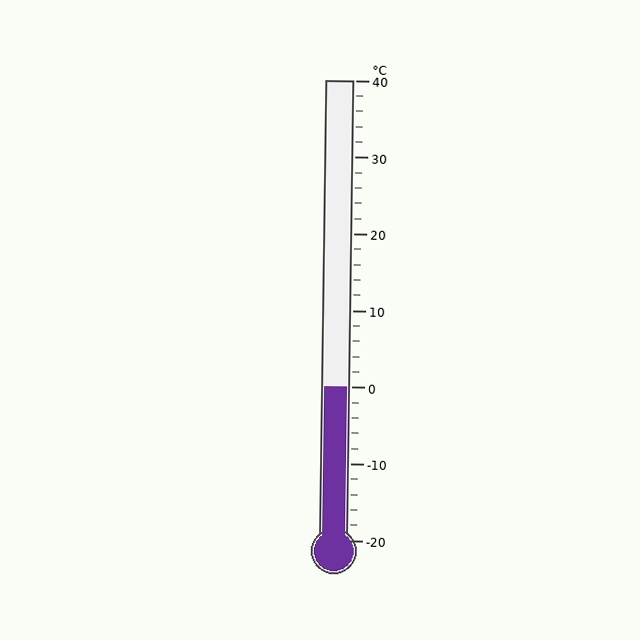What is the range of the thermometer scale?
The thermometer scale ranges from -20°C to 40°C.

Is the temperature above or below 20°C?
The temperature is below 20°C.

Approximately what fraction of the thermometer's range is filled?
The thermometer is filled to approximately 35% of its range.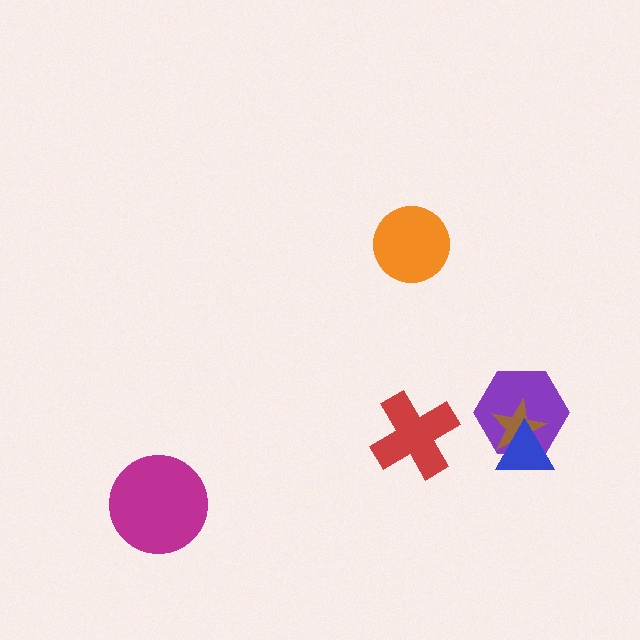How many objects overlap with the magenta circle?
0 objects overlap with the magenta circle.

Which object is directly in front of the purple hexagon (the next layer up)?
The brown star is directly in front of the purple hexagon.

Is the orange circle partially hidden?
No, no other shape covers it.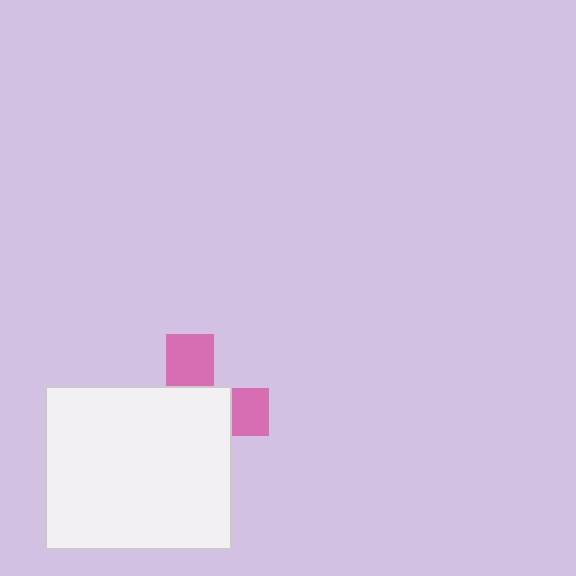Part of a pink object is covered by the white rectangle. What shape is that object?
It is a cross.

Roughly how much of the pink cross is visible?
A small part of it is visible (roughly 34%).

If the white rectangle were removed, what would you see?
You would see the complete pink cross.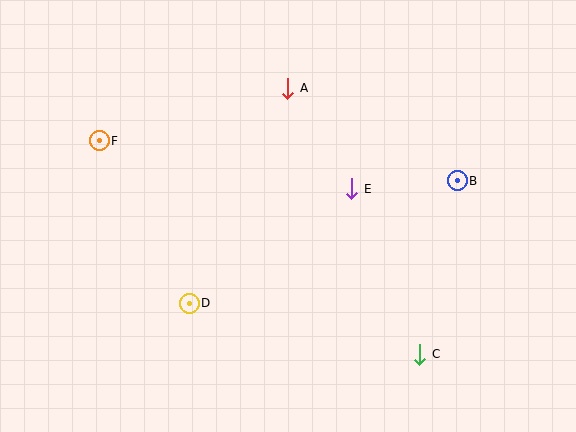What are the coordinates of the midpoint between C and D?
The midpoint between C and D is at (305, 329).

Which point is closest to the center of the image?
Point E at (352, 189) is closest to the center.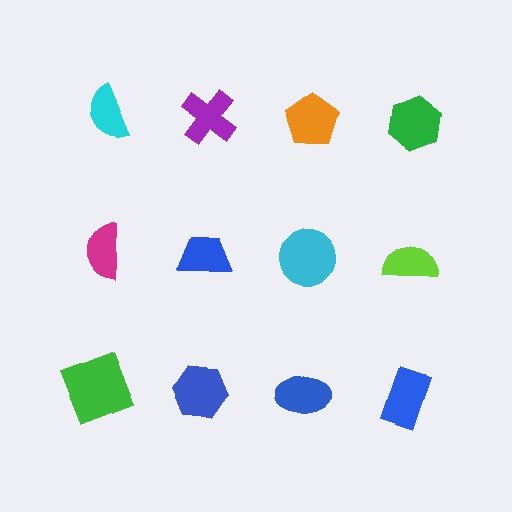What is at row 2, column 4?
A lime semicircle.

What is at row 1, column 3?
An orange pentagon.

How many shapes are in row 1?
4 shapes.